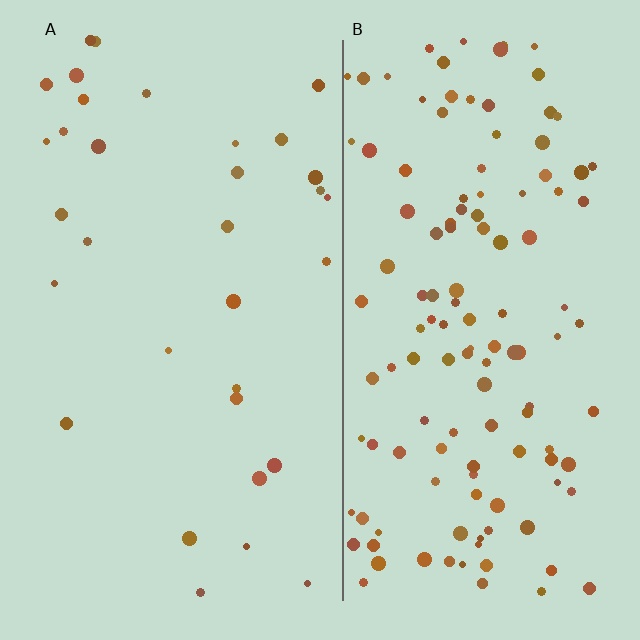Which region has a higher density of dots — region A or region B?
B (the right).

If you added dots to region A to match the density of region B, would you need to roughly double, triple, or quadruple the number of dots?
Approximately quadruple.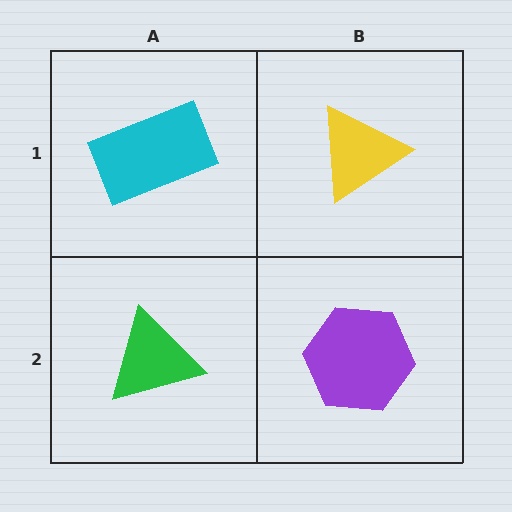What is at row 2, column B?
A purple hexagon.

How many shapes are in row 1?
2 shapes.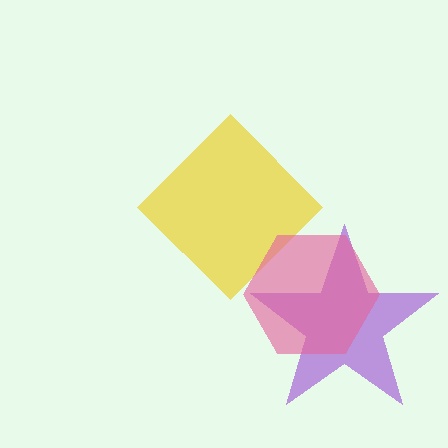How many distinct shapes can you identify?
There are 3 distinct shapes: a yellow diamond, a purple star, a pink hexagon.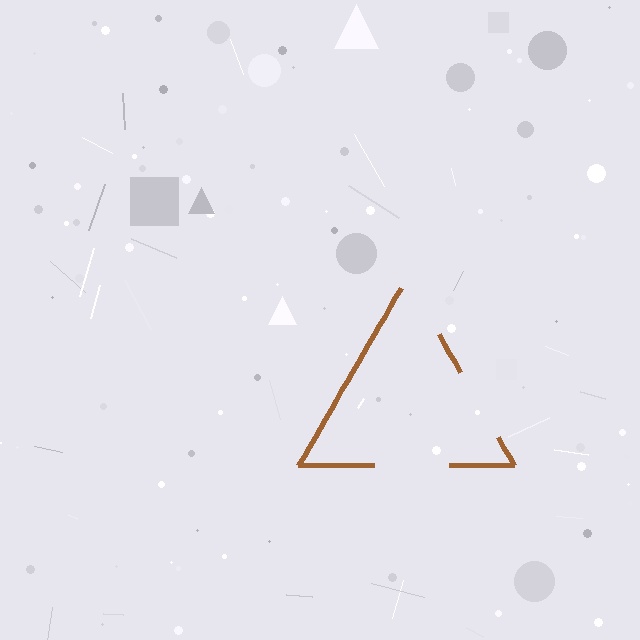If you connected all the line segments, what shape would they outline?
They would outline a triangle.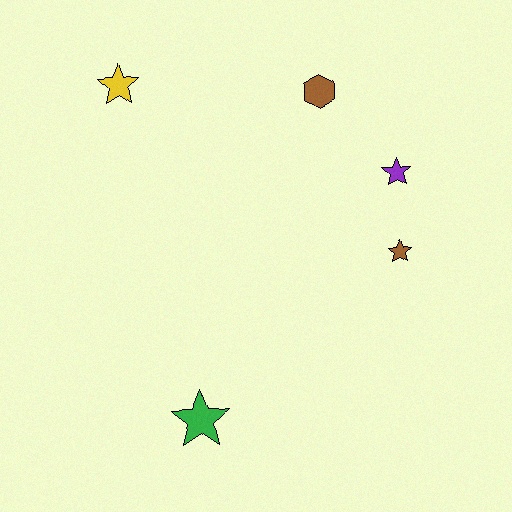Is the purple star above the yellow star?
No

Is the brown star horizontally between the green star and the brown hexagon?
No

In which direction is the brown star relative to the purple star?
The brown star is below the purple star.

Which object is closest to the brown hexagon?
The purple star is closest to the brown hexagon.